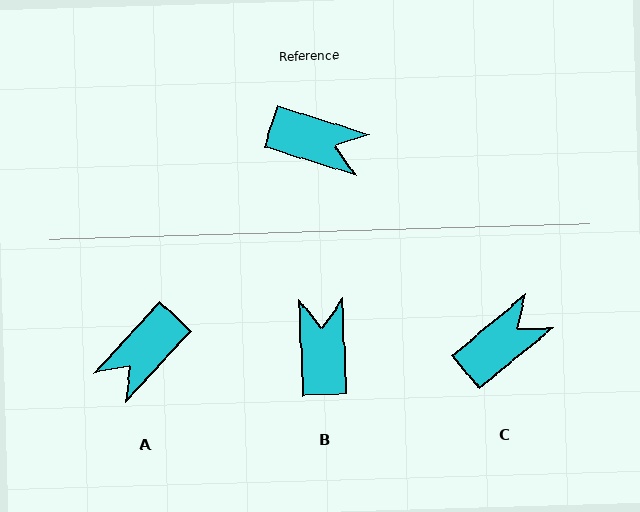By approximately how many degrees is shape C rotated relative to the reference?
Approximately 57 degrees counter-clockwise.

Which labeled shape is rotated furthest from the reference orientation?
A, about 115 degrees away.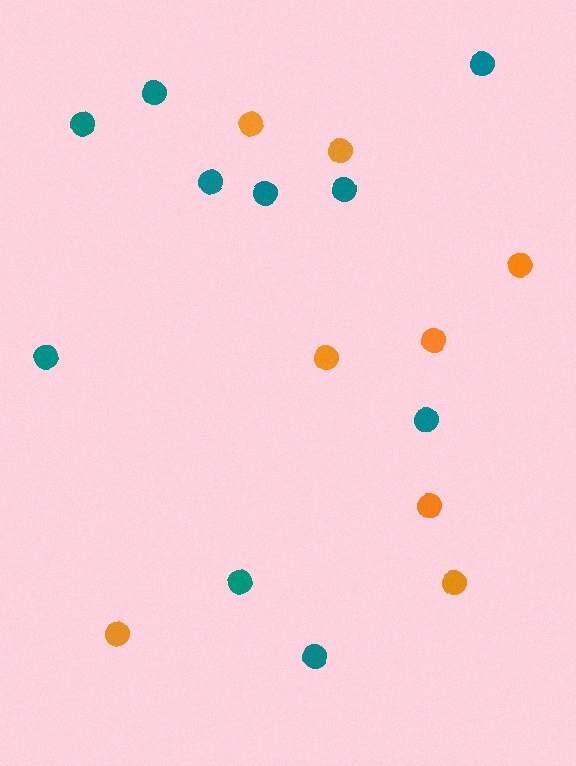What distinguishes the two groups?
There are 2 groups: one group of teal circles (10) and one group of orange circles (8).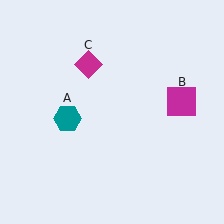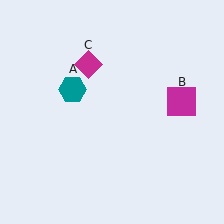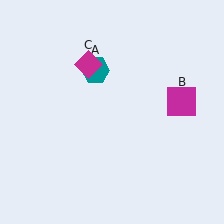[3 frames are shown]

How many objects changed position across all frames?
1 object changed position: teal hexagon (object A).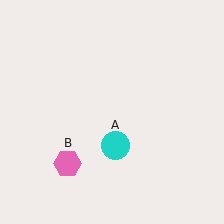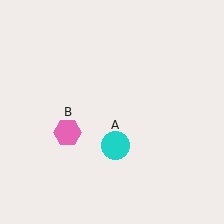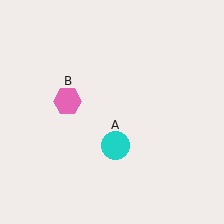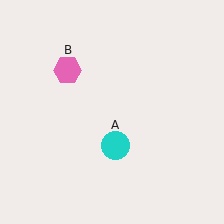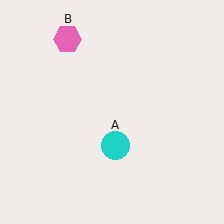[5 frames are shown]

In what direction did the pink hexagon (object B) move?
The pink hexagon (object B) moved up.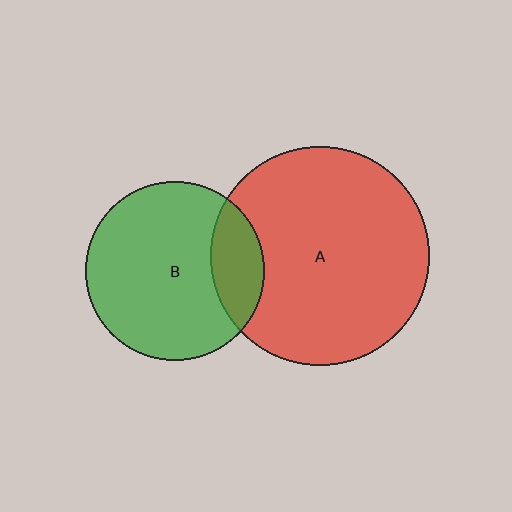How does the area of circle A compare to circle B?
Approximately 1.5 times.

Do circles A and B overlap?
Yes.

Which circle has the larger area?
Circle A (red).